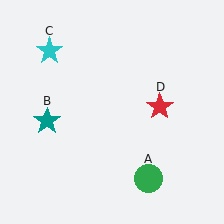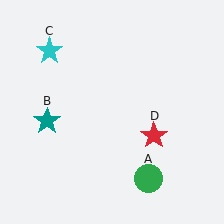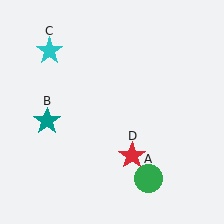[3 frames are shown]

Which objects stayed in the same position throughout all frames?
Green circle (object A) and teal star (object B) and cyan star (object C) remained stationary.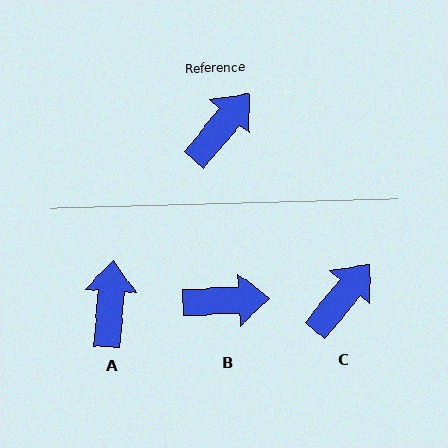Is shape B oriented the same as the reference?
No, it is off by about 48 degrees.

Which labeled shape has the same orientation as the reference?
C.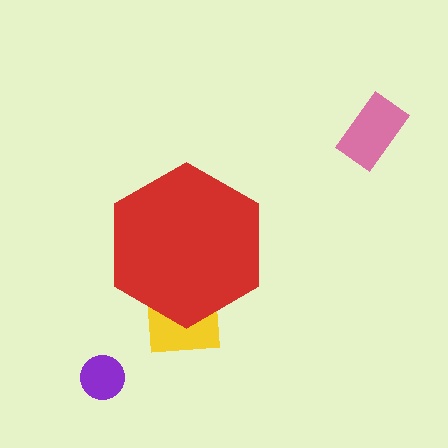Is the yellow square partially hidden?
Yes, the yellow square is partially hidden behind the red hexagon.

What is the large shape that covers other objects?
A red hexagon.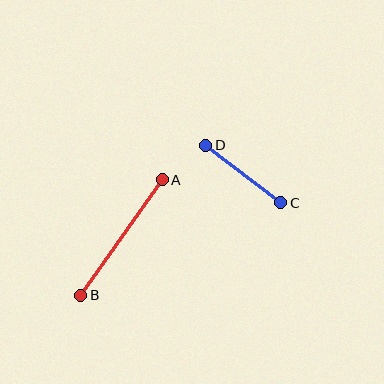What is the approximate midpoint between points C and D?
The midpoint is at approximately (243, 174) pixels.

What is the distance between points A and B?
The distance is approximately 141 pixels.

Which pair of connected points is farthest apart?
Points A and B are farthest apart.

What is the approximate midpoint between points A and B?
The midpoint is at approximately (122, 237) pixels.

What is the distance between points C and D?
The distance is approximately 95 pixels.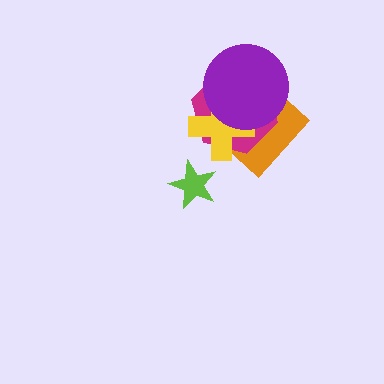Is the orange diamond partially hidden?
Yes, it is partially covered by another shape.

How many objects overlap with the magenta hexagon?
3 objects overlap with the magenta hexagon.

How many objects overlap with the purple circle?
3 objects overlap with the purple circle.